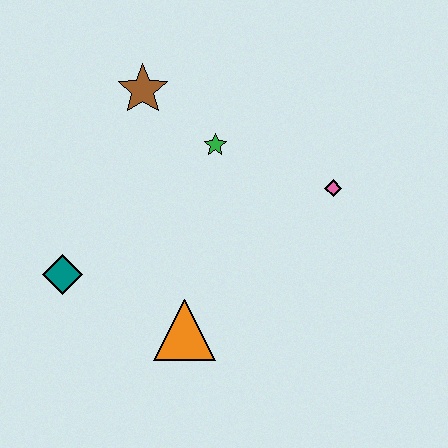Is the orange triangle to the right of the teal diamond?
Yes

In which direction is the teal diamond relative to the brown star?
The teal diamond is below the brown star.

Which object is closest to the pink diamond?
The green star is closest to the pink diamond.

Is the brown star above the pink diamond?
Yes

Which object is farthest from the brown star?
The orange triangle is farthest from the brown star.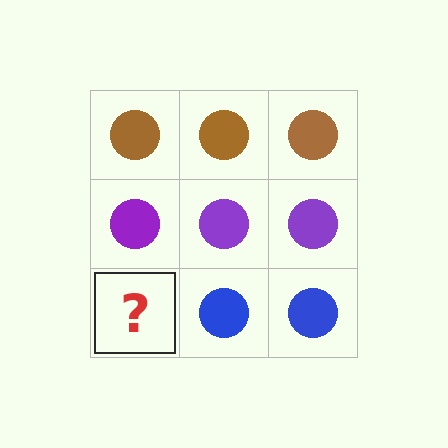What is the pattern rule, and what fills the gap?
The rule is that each row has a consistent color. The gap should be filled with a blue circle.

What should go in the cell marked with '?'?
The missing cell should contain a blue circle.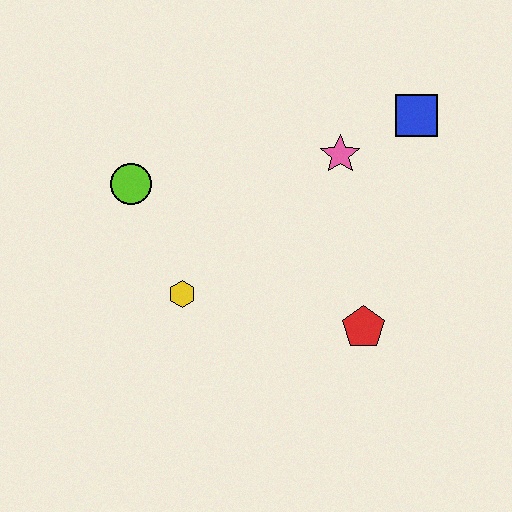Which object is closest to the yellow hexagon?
The lime circle is closest to the yellow hexagon.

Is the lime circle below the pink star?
Yes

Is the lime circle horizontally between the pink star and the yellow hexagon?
No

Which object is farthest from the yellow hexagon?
The blue square is farthest from the yellow hexagon.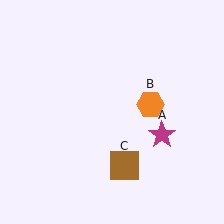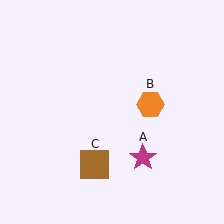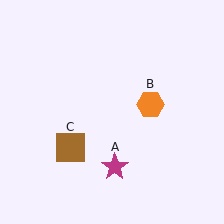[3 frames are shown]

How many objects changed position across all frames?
2 objects changed position: magenta star (object A), brown square (object C).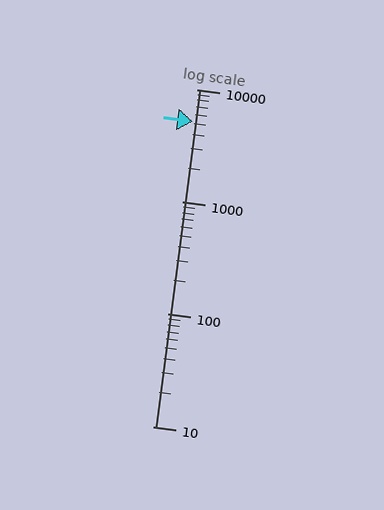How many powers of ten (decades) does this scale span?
The scale spans 3 decades, from 10 to 10000.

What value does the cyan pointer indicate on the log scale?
The pointer indicates approximately 5200.